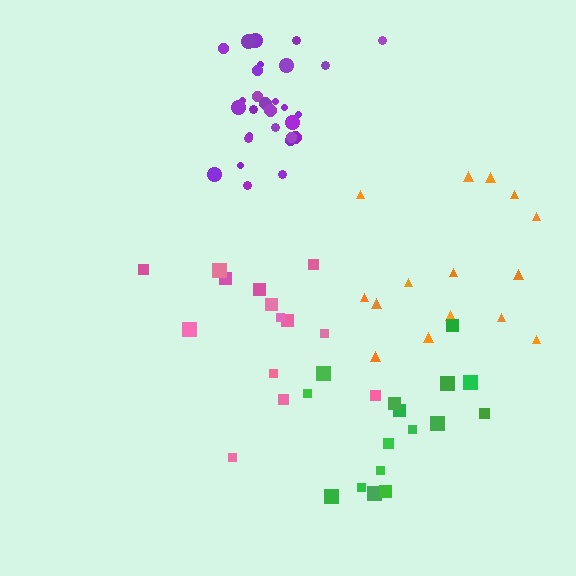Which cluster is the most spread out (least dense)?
Orange.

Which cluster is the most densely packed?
Purple.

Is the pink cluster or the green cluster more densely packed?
Green.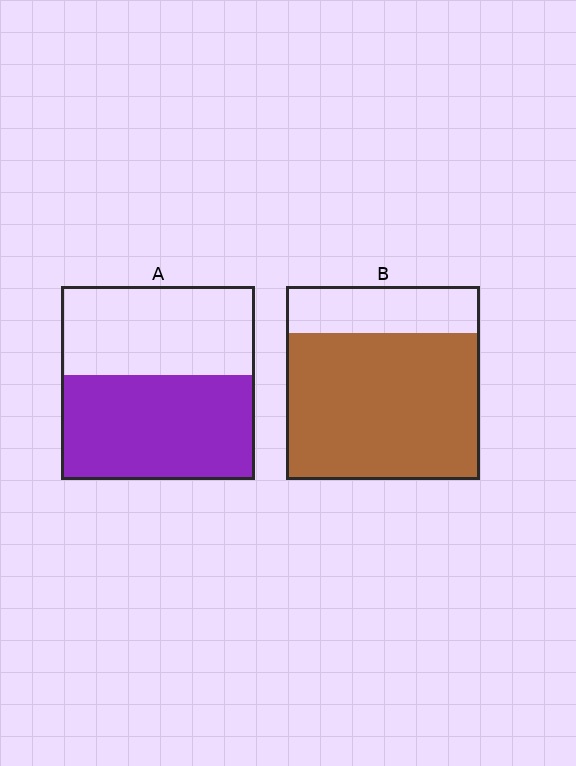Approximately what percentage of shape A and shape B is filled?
A is approximately 55% and B is approximately 75%.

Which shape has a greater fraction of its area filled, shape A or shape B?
Shape B.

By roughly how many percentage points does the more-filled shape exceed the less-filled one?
By roughly 20 percentage points (B over A).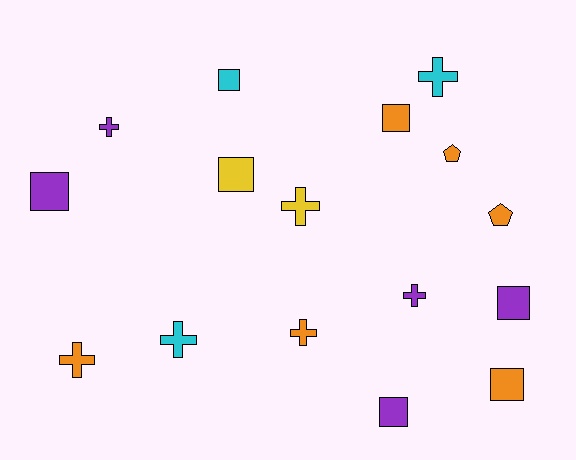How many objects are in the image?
There are 16 objects.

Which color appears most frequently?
Orange, with 6 objects.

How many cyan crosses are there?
There are 2 cyan crosses.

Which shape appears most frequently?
Square, with 7 objects.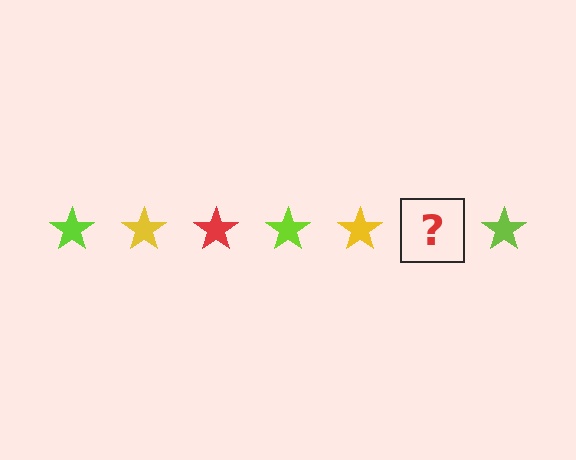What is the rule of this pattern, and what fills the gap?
The rule is that the pattern cycles through lime, yellow, red stars. The gap should be filled with a red star.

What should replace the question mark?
The question mark should be replaced with a red star.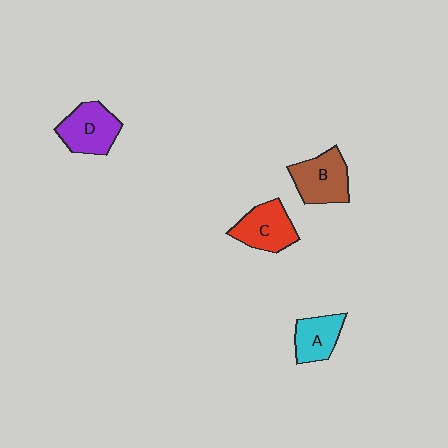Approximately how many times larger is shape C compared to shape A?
Approximately 1.2 times.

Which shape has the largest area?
Shape D (purple).